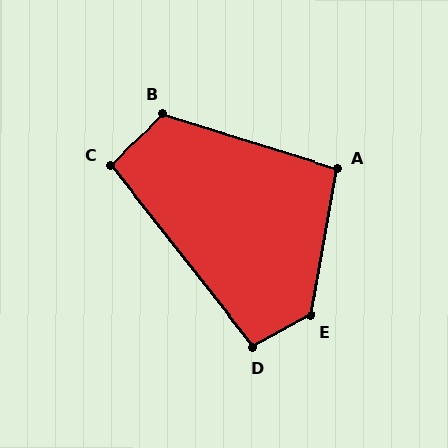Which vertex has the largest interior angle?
E, at approximately 128 degrees.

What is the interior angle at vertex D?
Approximately 100 degrees (obtuse).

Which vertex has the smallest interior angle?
A, at approximately 97 degrees.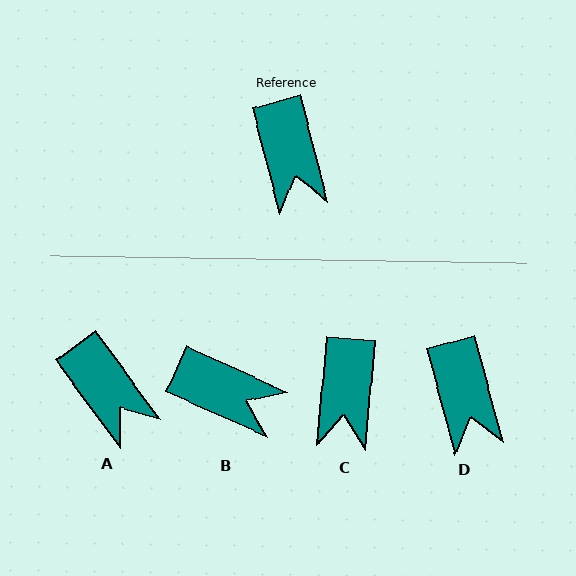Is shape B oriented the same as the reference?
No, it is off by about 51 degrees.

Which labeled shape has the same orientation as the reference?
D.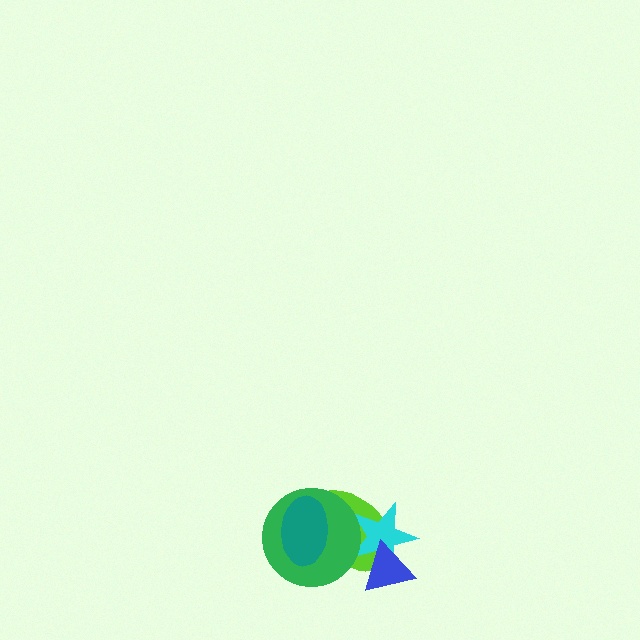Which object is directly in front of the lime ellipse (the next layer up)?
The cyan star is directly in front of the lime ellipse.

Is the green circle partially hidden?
Yes, it is partially covered by another shape.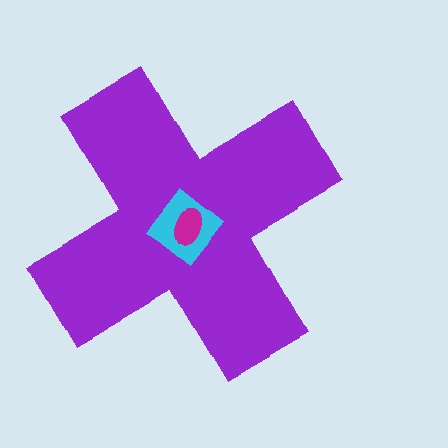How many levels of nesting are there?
3.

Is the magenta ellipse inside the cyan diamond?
Yes.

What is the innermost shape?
The magenta ellipse.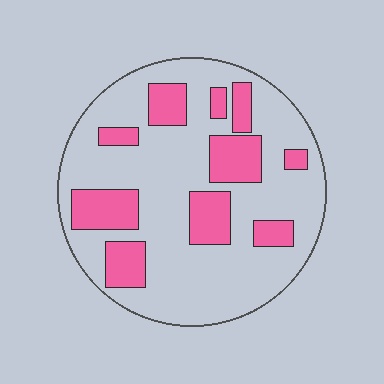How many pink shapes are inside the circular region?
10.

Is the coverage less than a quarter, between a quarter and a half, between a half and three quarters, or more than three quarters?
Between a quarter and a half.